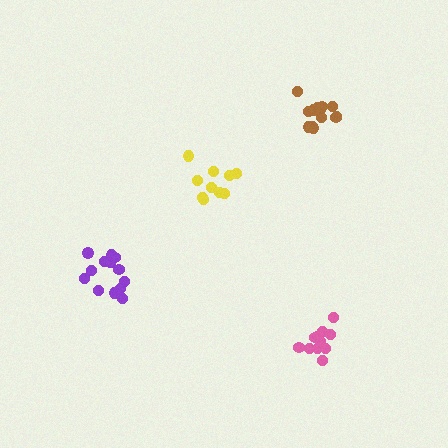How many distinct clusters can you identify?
There are 4 distinct clusters.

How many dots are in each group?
Group 1: 11 dots, Group 2: 15 dots, Group 3: 10 dots, Group 4: 13 dots (49 total).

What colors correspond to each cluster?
The clusters are colored: pink, brown, yellow, purple.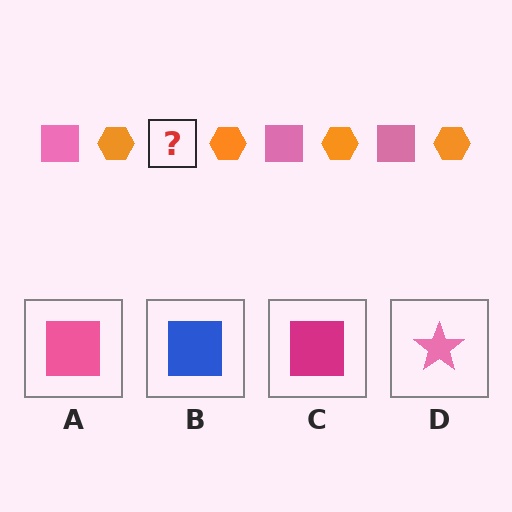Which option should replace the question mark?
Option A.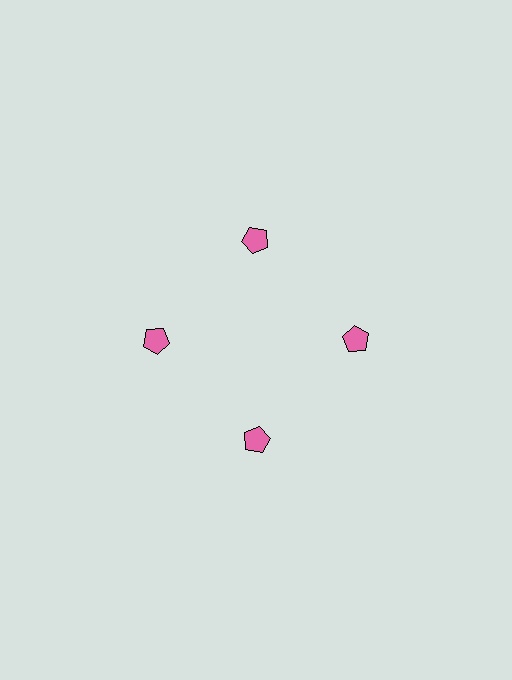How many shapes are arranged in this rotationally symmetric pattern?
There are 4 shapes, arranged in 4 groups of 1.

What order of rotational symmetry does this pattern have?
This pattern has 4-fold rotational symmetry.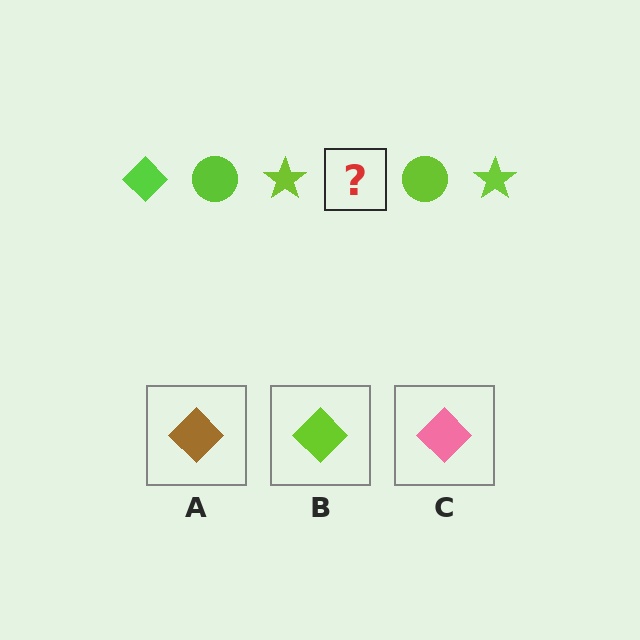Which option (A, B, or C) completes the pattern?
B.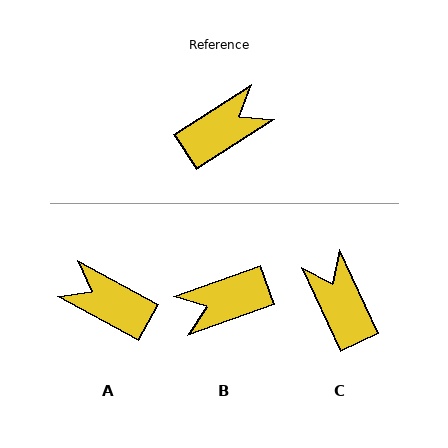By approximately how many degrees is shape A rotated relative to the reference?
Approximately 119 degrees counter-clockwise.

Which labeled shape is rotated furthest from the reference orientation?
B, about 167 degrees away.